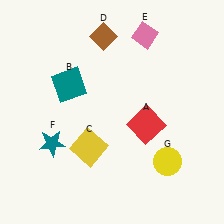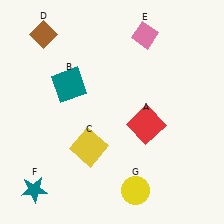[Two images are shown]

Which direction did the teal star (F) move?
The teal star (F) moved down.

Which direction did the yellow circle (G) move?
The yellow circle (G) moved left.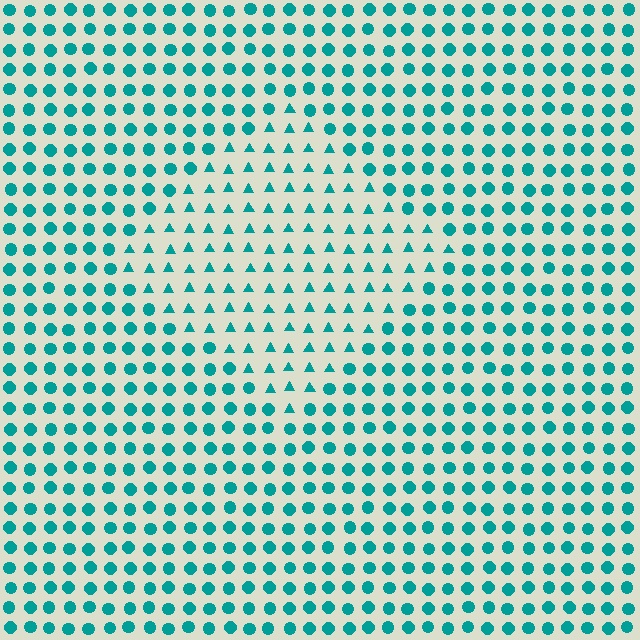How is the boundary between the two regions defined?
The boundary is defined by a change in element shape: triangles inside vs. circles outside. All elements share the same color and spacing.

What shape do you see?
I see a diamond.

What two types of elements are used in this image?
The image uses triangles inside the diamond region and circles outside it.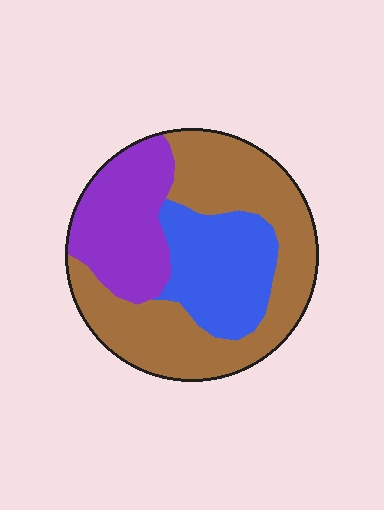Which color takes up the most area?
Brown, at roughly 50%.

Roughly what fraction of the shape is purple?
Purple takes up about one quarter (1/4) of the shape.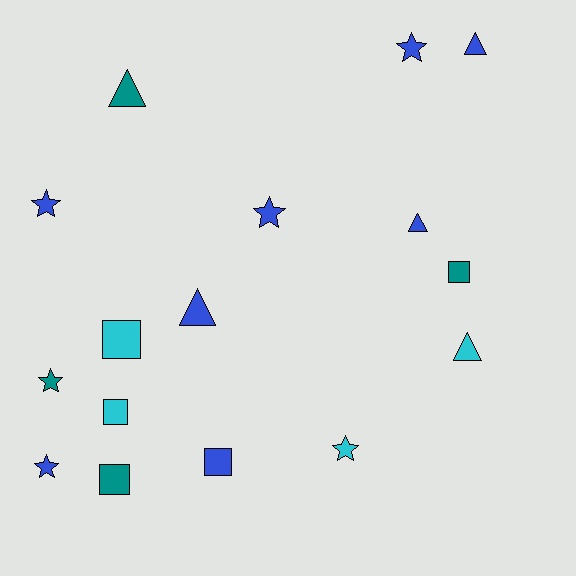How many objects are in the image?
There are 16 objects.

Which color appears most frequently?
Blue, with 8 objects.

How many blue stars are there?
There are 4 blue stars.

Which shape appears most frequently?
Star, with 6 objects.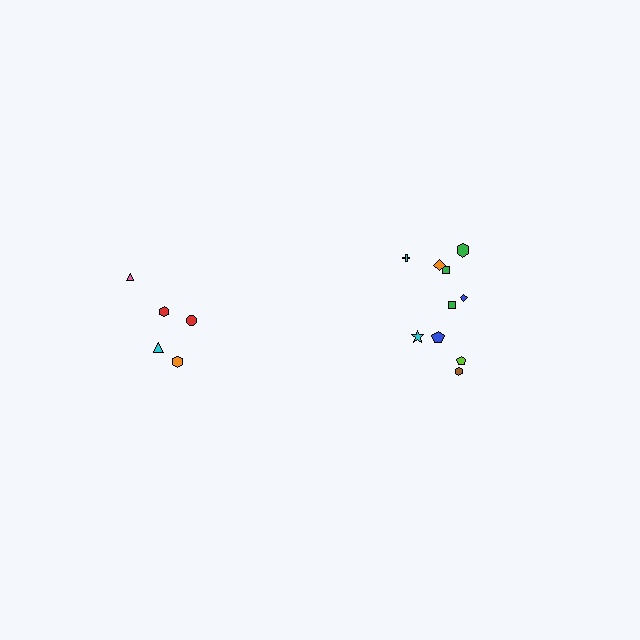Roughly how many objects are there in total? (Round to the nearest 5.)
Roughly 15 objects in total.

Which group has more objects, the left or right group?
The right group.